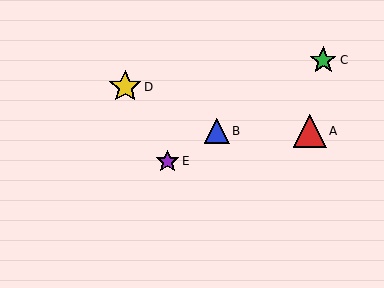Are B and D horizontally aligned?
No, B is at y≈131 and D is at y≈87.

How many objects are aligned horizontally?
2 objects (A, B) are aligned horizontally.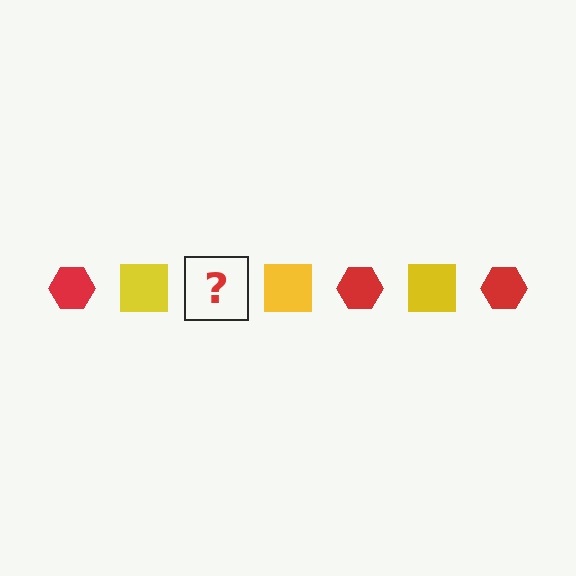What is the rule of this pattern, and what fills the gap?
The rule is that the pattern alternates between red hexagon and yellow square. The gap should be filled with a red hexagon.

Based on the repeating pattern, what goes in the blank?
The blank should be a red hexagon.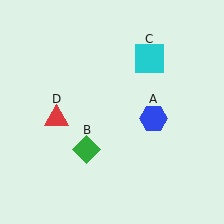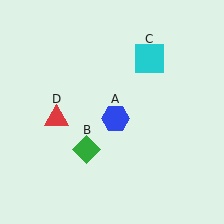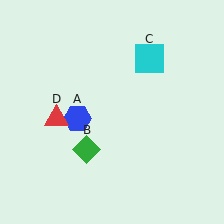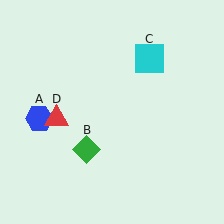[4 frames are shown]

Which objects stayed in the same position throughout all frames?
Green diamond (object B) and cyan square (object C) and red triangle (object D) remained stationary.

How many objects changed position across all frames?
1 object changed position: blue hexagon (object A).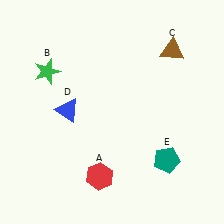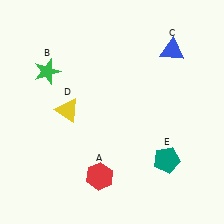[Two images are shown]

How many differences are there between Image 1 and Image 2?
There are 2 differences between the two images.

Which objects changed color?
C changed from brown to blue. D changed from blue to yellow.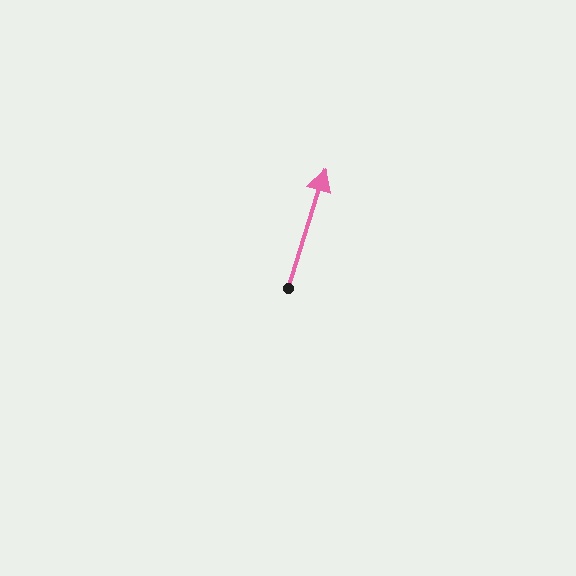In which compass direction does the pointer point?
North.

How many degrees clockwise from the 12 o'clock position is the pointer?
Approximately 17 degrees.